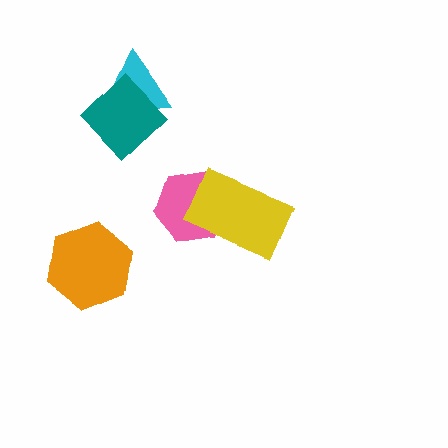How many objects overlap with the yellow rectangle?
1 object overlaps with the yellow rectangle.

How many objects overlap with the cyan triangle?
1 object overlaps with the cyan triangle.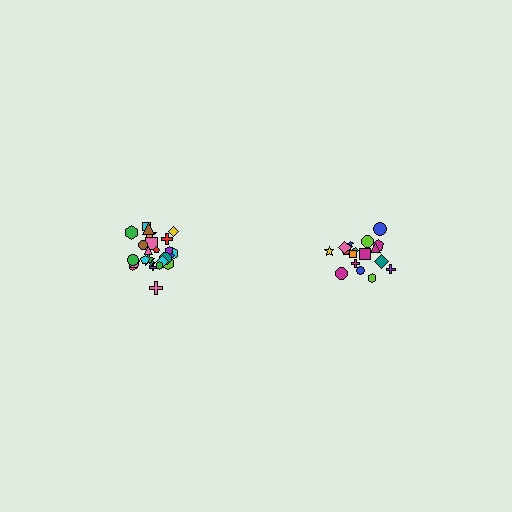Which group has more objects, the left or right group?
The left group.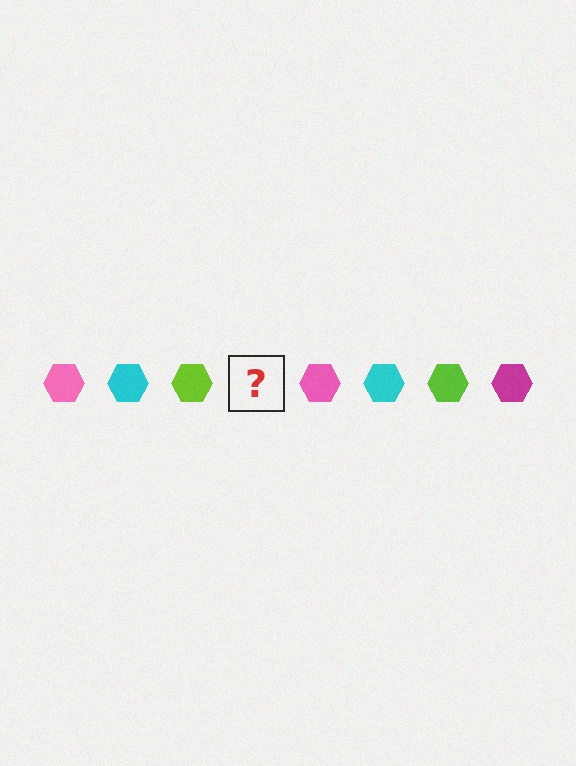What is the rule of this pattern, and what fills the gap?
The rule is that the pattern cycles through pink, cyan, lime, magenta hexagons. The gap should be filled with a magenta hexagon.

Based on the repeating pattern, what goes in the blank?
The blank should be a magenta hexagon.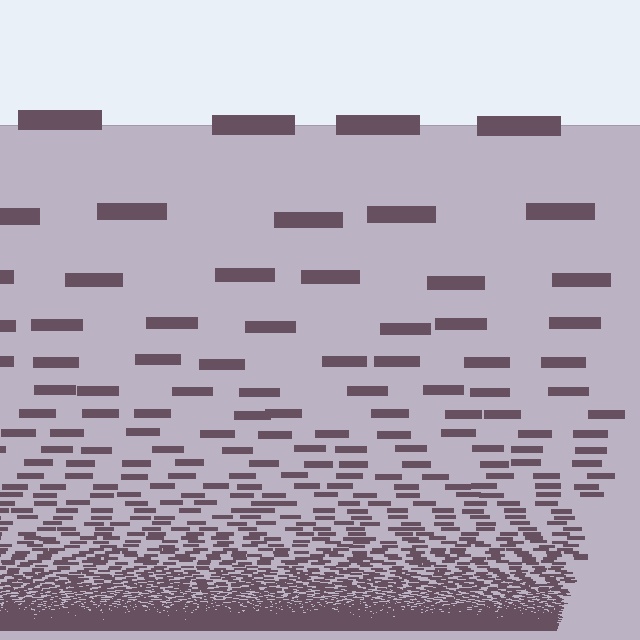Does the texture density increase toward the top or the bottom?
Density increases toward the bottom.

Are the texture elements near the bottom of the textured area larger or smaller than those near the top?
Smaller. The gradient is inverted — elements near the bottom are smaller and denser.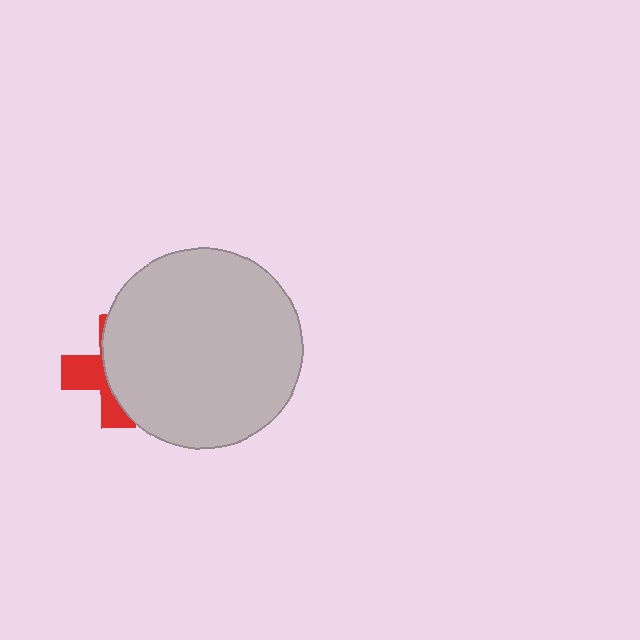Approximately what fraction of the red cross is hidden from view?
Roughly 62% of the red cross is hidden behind the light gray circle.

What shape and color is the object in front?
The object in front is a light gray circle.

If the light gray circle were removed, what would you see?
You would see the complete red cross.